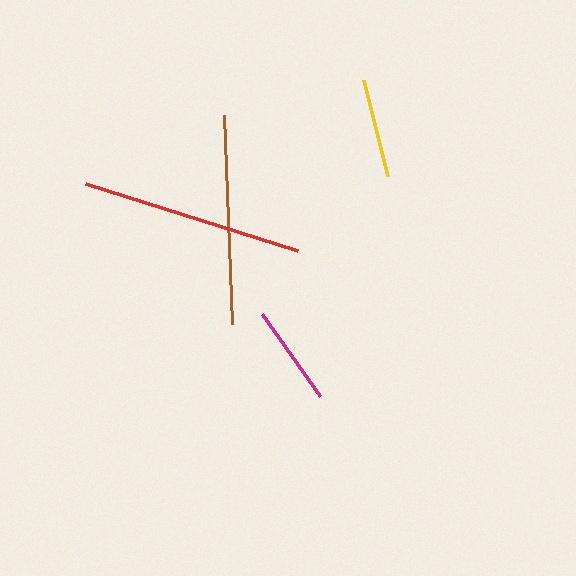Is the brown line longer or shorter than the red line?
The red line is longer than the brown line.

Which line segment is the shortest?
The yellow line is the shortest at approximately 98 pixels.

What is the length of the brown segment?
The brown segment is approximately 209 pixels long.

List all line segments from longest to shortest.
From longest to shortest: red, brown, magenta, yellow.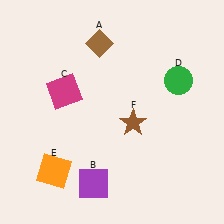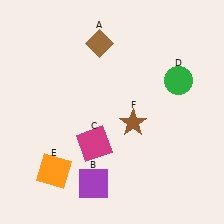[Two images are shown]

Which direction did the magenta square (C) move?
The magenta square (C) moved down.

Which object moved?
The magenta square (C) moved down.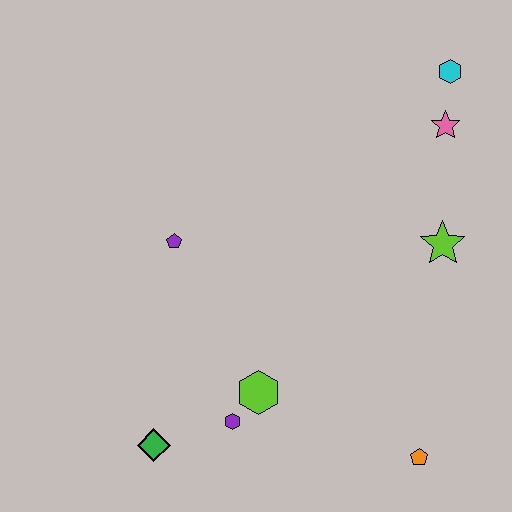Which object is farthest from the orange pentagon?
The cyan hexagon is farthest from the orange pentagon.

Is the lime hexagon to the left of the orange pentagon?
Yes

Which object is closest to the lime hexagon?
The purple hexagon is closest to the lime hexagon.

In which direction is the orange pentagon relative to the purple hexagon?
The orange pentagon is to the right of the purple hexagon.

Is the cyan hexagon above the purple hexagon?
Yes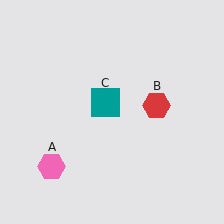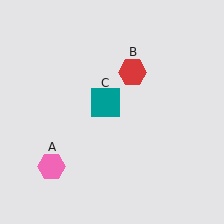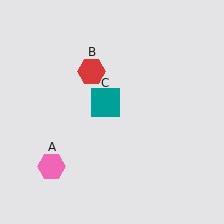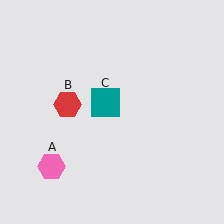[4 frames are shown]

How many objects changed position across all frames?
1 object changed position: red hexagon (object B).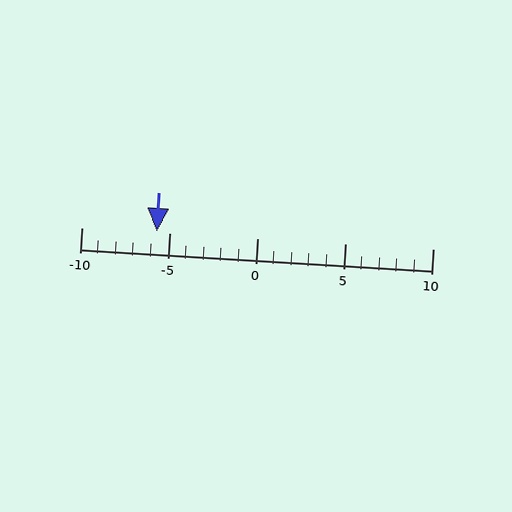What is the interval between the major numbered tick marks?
The major tick marks are spaced 5 units apart.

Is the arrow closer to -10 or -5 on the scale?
The arrow is closer to -5.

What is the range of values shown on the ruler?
The ruler shows values from -10 to 10.